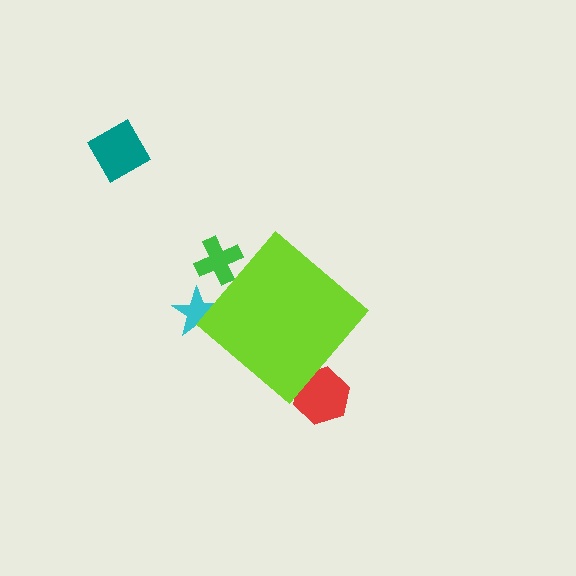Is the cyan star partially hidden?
Yes, the cyan star is partially hidden behind the lime diamond.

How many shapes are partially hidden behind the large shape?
3 shapes are partially hidden.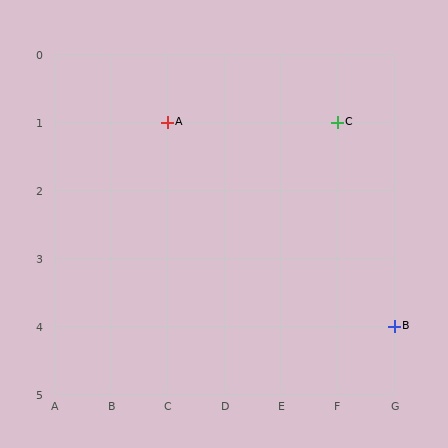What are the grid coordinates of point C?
Point C is at grid coordinates (F, 1).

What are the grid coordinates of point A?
Point A is at grid coordinates (C, 1).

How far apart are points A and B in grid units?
Points A and B are 4 columns and 3 rows apart (about 5.0 grid units diagonally).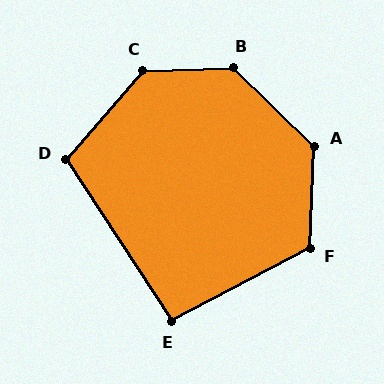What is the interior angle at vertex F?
Approximately 120 degrees (obtuse).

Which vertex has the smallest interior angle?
E, at approximately 95 degrees.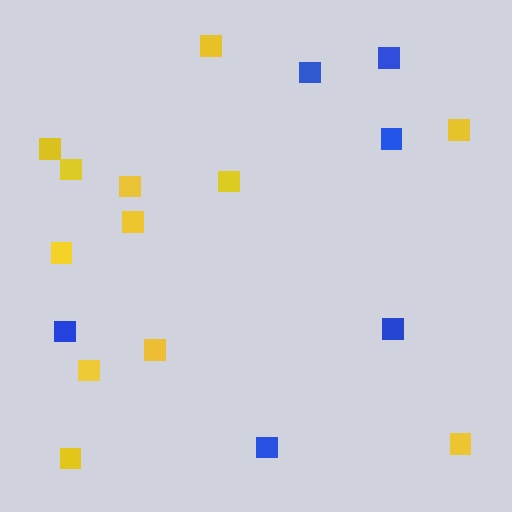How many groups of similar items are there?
There are 2 groups: one group of blue squares (6) and one group of yellow squares (12).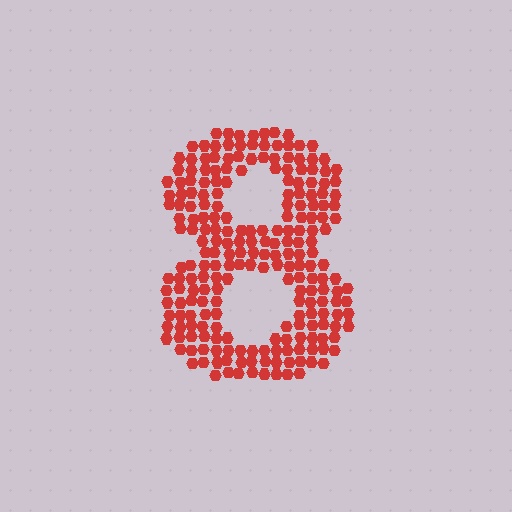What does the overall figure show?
The overall figure shows the digit 8.